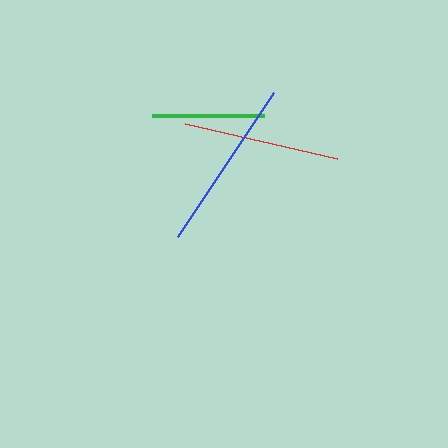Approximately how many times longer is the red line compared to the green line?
The red line is approximately 1.4 times the length of the green line.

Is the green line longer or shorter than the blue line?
The blue line is longer than the green line.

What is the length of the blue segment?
The blue segment is approximately 174 pixels long.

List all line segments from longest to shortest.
From longest to shortest: blue, red, green.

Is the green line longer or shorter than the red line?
The red line is longer than the green line.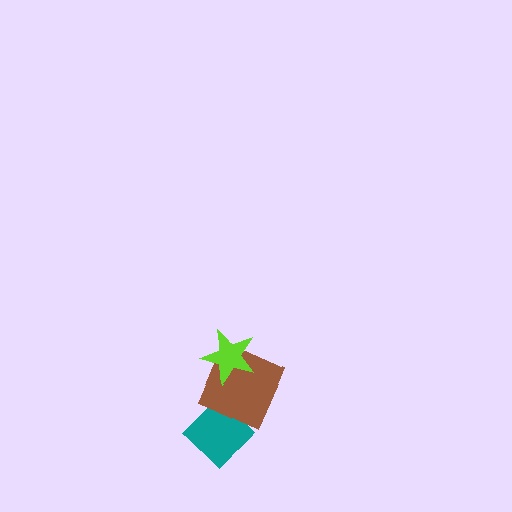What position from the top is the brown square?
The brown square is 2nd from the top.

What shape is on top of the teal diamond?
The brown square is on top of the teal diamond.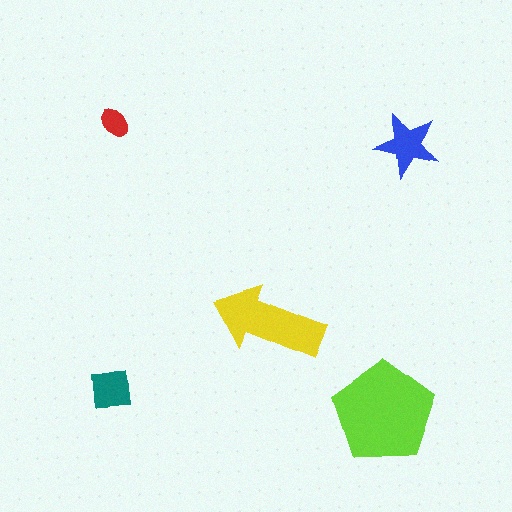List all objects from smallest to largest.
The red ellipse, the teal square, the blue star, the yellow arrow, the lime pentagon.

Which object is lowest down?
The lime pentagon is bottommost.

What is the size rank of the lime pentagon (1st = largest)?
1st.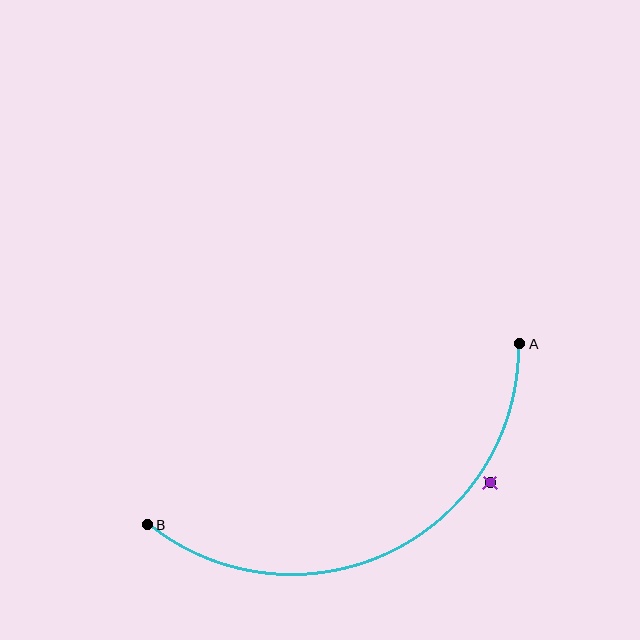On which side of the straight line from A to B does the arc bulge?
The arc bulges below the straight line connecting A and B.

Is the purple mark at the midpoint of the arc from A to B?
No — the purple mark does not lie on the arc at all. It sits slightly outside the curve.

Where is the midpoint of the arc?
The arc midpoint is the point on the curve farthest from the straight line joining A and B. It sits below that line.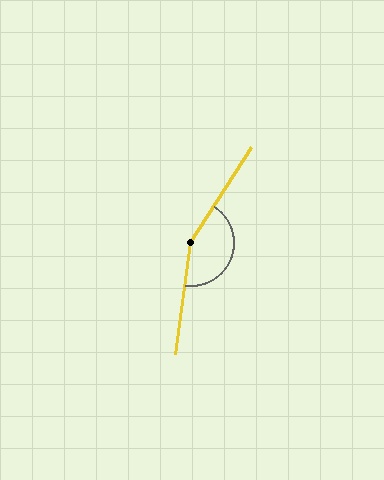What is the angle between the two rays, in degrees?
Approximately 155 degrees.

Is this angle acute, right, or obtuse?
It is obtuse.